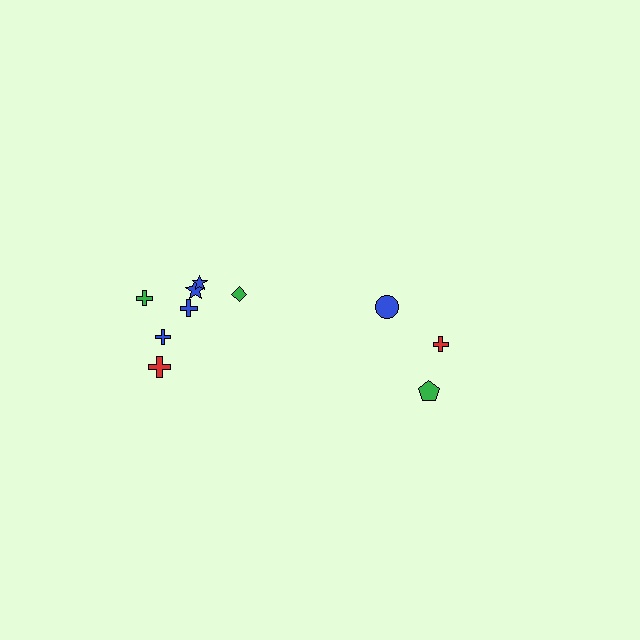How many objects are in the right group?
There are 3 objects.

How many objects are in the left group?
There are 7 objects.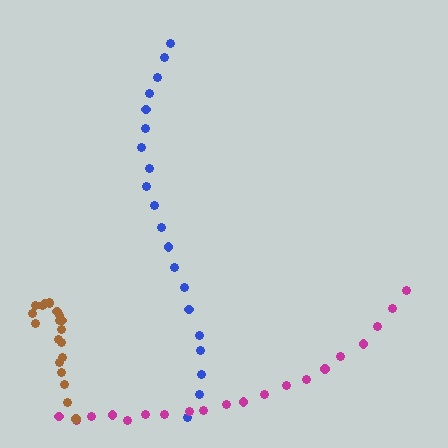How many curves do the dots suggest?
There are 3 distinct paths.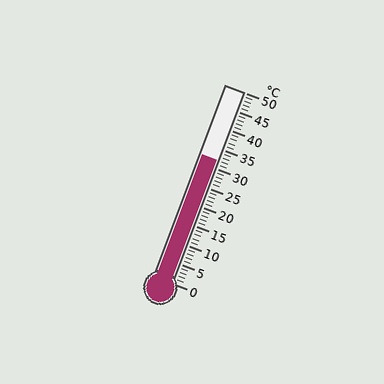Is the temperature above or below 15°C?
The temperature is above 15°C.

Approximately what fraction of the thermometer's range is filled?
The thermometer is filled to approximately 65% of its range.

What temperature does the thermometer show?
The thermometer shows approximately 32°C.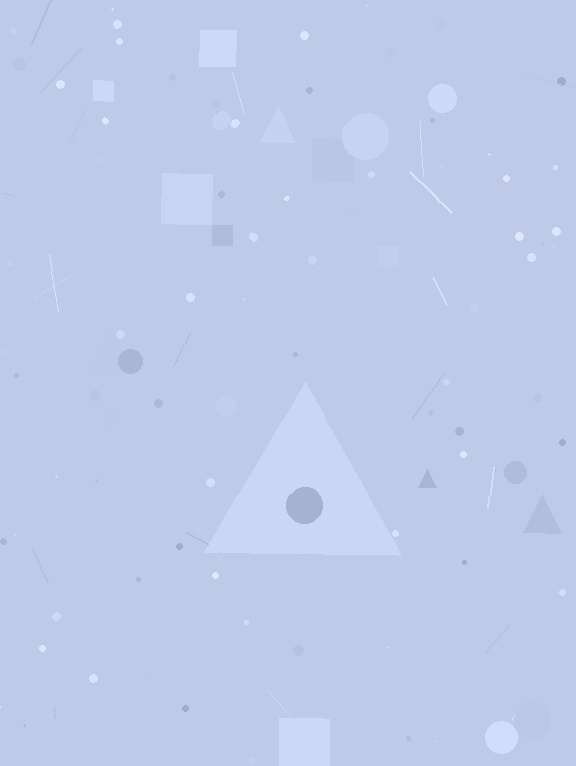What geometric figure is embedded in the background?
A triangle is embedded in the background.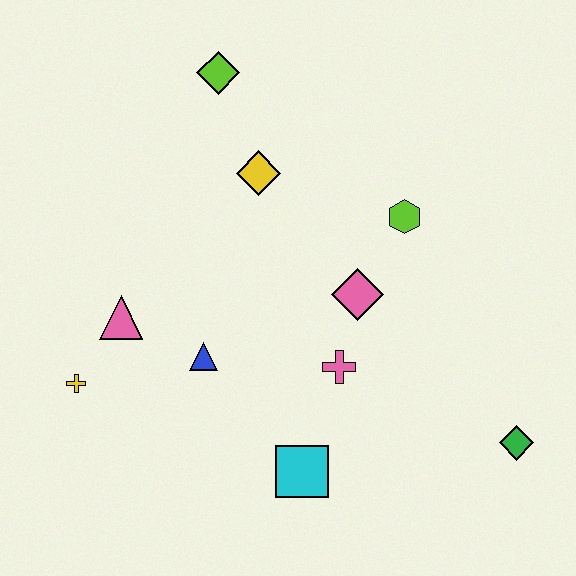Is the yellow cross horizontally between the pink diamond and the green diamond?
No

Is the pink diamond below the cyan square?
No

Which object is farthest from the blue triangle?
The green diamond is farthest from the blue triangle.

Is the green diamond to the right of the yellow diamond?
Yes